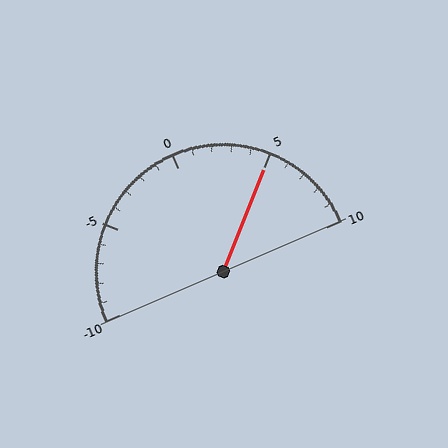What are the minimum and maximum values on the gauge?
The gauge ranges from -10 to 10.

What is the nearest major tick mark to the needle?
The nearest major tick mark is 5.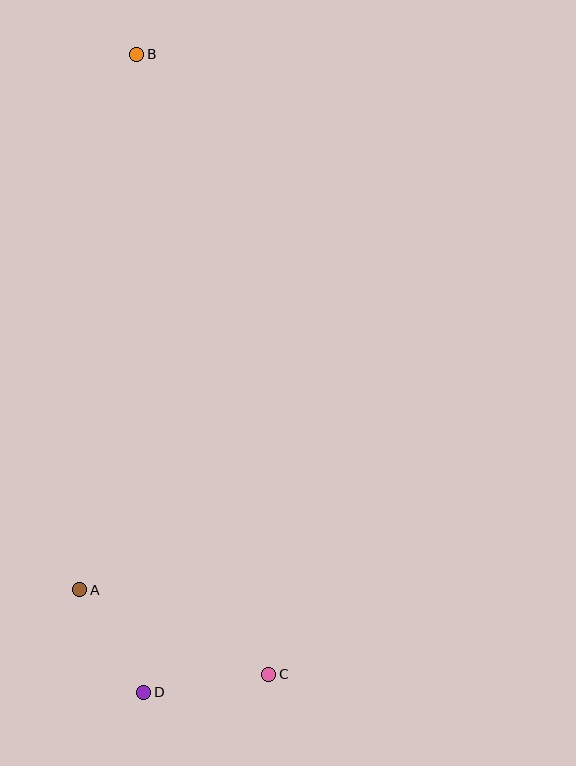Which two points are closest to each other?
Points A and D are closest to each other.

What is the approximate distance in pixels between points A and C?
The distance between A and C is approximately 207 pixels.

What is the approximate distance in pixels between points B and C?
The distance between B and C is approximately 634 pixels.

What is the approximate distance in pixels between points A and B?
The distance between A and B is approximately 539 pixels.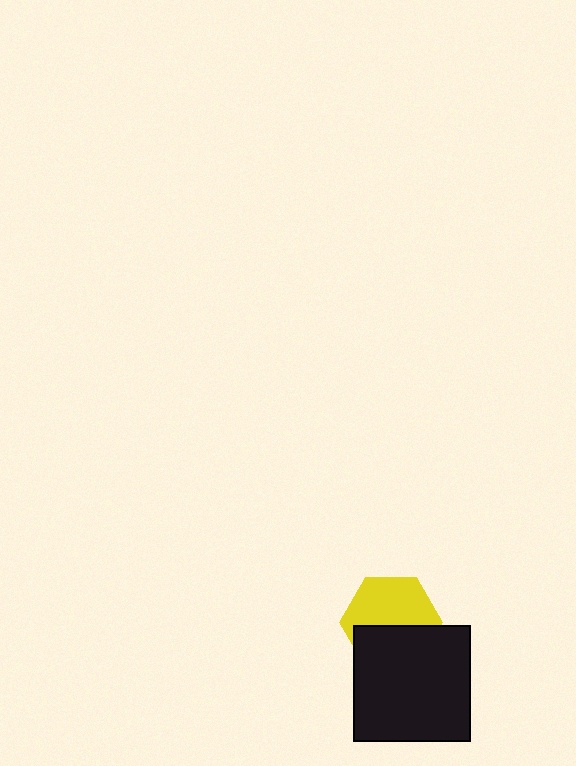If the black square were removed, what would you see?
You would see the complete yellow hexagon.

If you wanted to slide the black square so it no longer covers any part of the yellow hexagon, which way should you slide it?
Slide it down — that is the most direct way to separate the two shapes.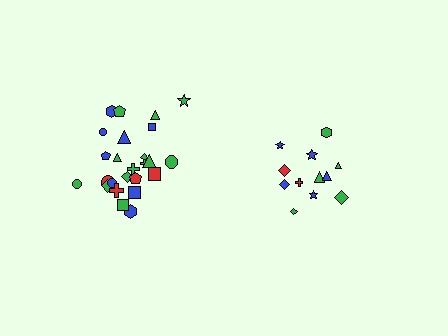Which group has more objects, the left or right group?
The left group.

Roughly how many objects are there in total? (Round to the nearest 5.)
Roughly 35 objects in total.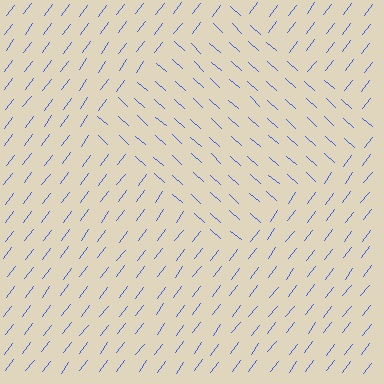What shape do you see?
I see a diamond.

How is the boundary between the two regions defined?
The boundary is defined purely by a change in line orientation (approximately 85 degrees difference). All lines are the same color and thickness.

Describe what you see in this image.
The image is filled with small blue line segments. A diamond region in the image has lines oriented differently from the surrounding lines, creating a visible texture boundary.